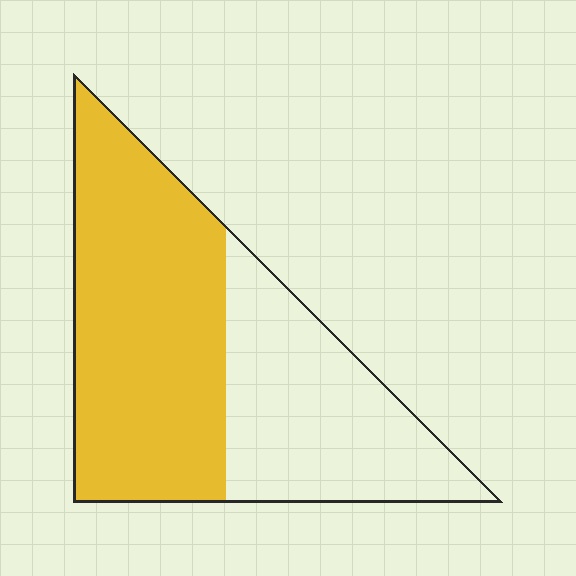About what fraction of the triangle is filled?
About three fifths (3/5).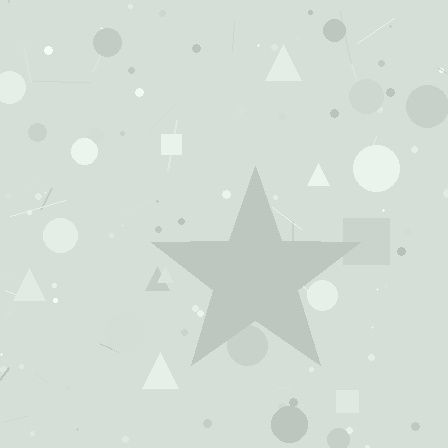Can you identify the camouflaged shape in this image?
The camouflaged shape is a star.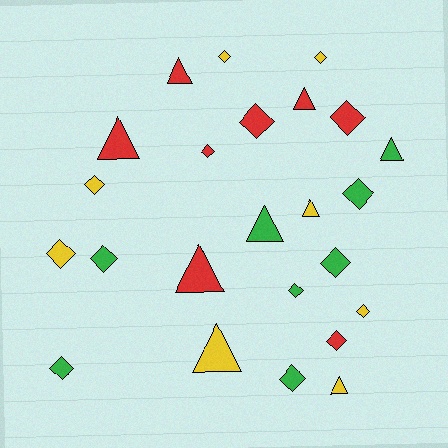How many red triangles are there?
There are 4 red triangles.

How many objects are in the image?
There are 24 objects.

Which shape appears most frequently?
Diamond, with 15 objects.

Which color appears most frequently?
Green, with 8 objects.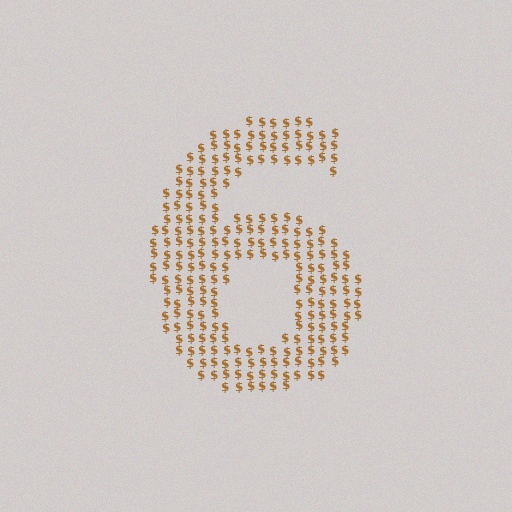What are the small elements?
The small elements are dollar signs.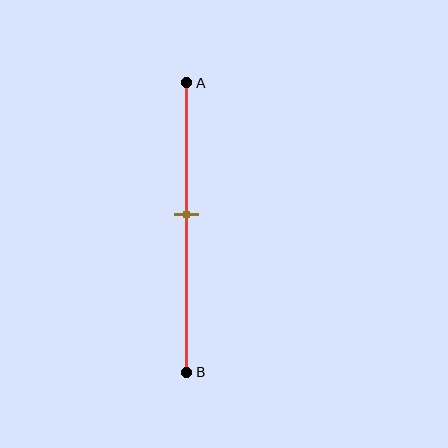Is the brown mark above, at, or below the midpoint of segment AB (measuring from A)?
The brown mark is above the midpoint of segment AB.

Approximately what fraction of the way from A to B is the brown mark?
The brown mark is approximately 45% of the way from A to B.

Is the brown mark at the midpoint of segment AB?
No, the mark is at about 45% from A, not at the 50% midpoint.